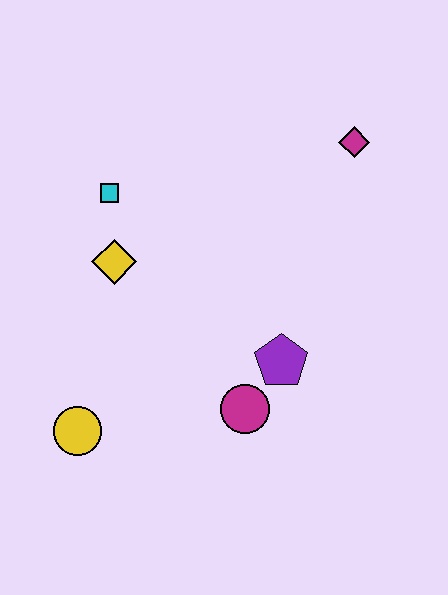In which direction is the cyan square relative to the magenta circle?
The cyan square is above the magenta circle.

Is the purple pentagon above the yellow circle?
Yes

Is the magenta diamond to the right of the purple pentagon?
Yes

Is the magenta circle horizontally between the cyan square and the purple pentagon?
Yes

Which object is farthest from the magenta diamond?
The yellow circle is farthest from the magenta diamond.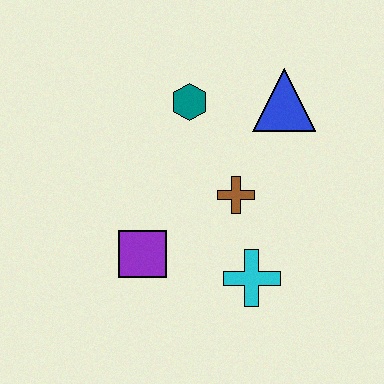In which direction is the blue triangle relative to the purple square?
The blue triangle is above the purple square.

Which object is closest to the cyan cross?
The brown cross is closest to the cyan cross.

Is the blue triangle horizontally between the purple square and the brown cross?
No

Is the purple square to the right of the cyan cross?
No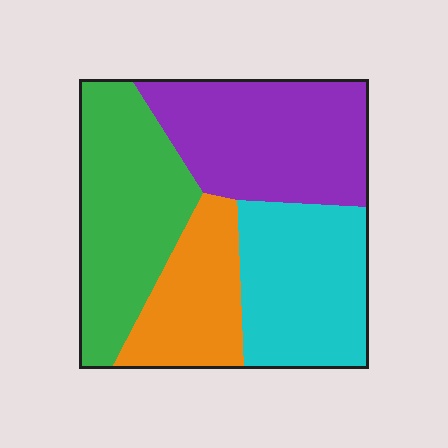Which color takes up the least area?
Orange, at roughly 15%.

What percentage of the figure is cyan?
Cyan takes up about one quarter (1/4) of the figure.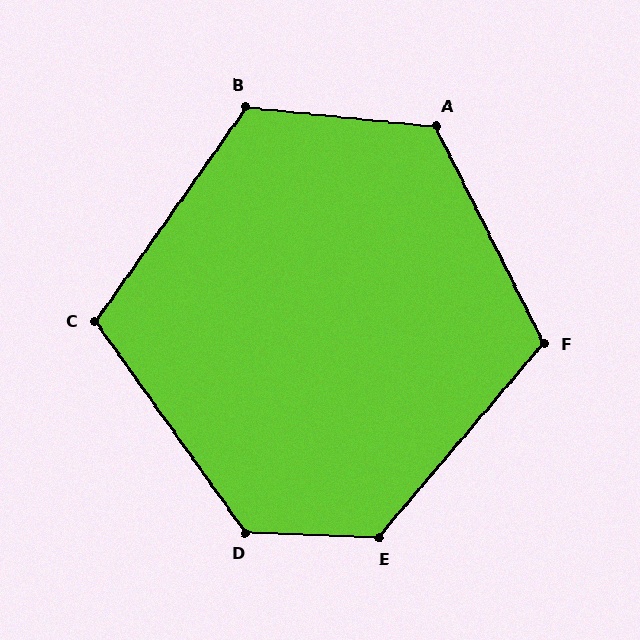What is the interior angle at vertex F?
Approximately 113 degrees (obtuse).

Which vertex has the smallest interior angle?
C, at approximately 109 degrees.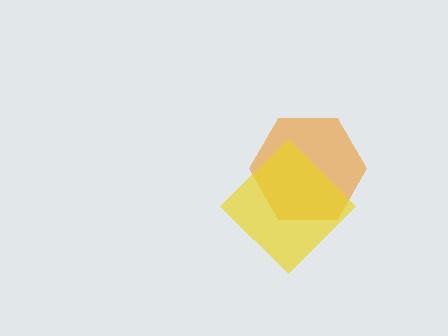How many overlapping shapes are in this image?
There are 2 overlapping shapes in the image.